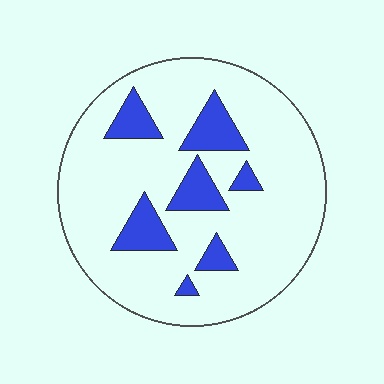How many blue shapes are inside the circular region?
7.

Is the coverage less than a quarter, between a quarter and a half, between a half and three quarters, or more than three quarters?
Less than a quarter.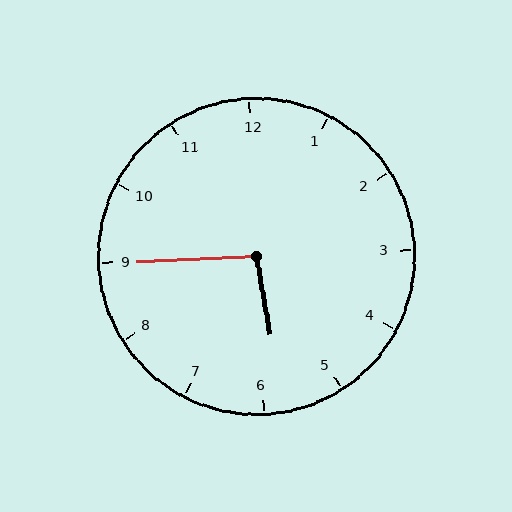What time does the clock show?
5:45.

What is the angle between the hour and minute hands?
Approximately 98 degrees.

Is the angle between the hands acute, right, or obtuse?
It is obtuse.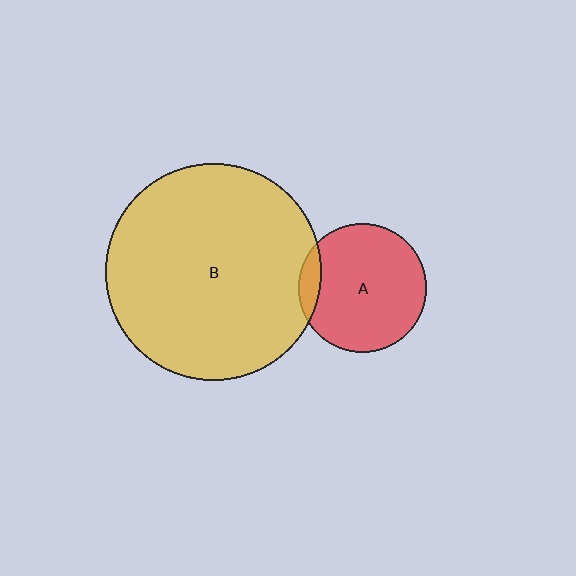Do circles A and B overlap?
Yes.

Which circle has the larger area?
Circle B (yellow).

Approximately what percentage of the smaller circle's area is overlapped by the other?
Approximately 10%.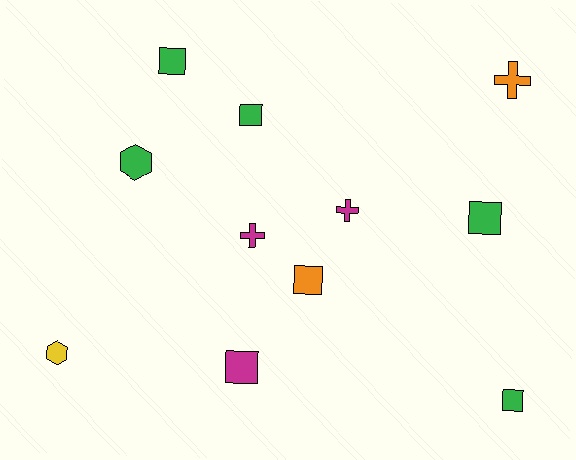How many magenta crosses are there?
There are 2 magenta crosses.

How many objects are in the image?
There are 11 objects.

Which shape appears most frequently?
Square, with 6 objects.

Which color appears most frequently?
Green, with 5 objects.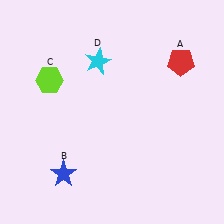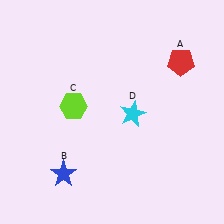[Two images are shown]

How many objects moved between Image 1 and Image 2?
2 objects moved between the two images.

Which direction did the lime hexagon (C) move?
The lime hexagon (C) moved down.